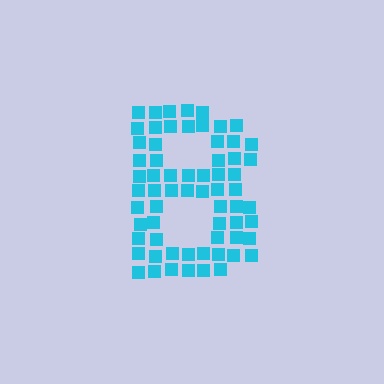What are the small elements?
The small elements are squares.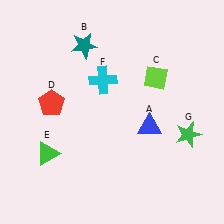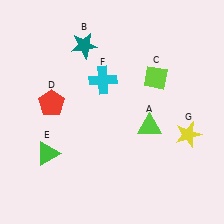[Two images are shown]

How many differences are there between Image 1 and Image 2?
There are 2 differences between the two images.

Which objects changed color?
A changed from blue to lime. G changed from green to yellow.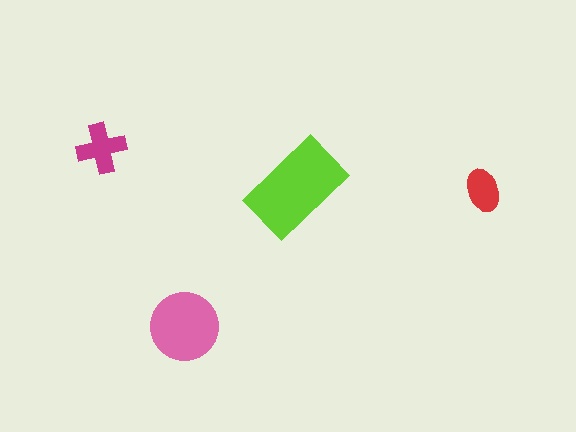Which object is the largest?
The lime rectangle.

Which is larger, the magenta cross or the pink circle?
The pink circle.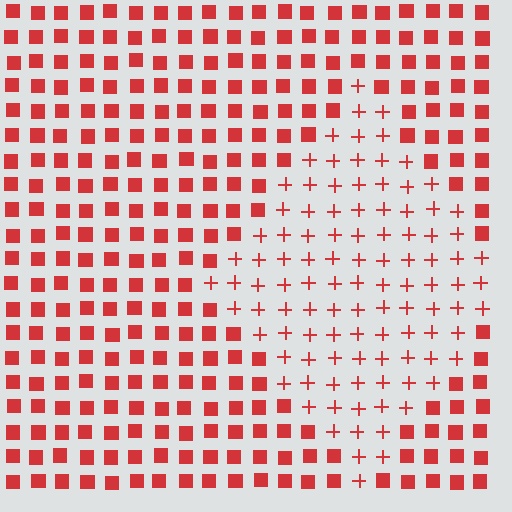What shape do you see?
I see a diamond.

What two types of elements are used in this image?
The image uses plus signs inside the diamond region and squares outside it.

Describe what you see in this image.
The image is filled with small red elements arranged in a uniform grid. A diamond-shaped region contains plus signs, while the surrounding area contains squares. The boundary is defined purely by the change in element shape.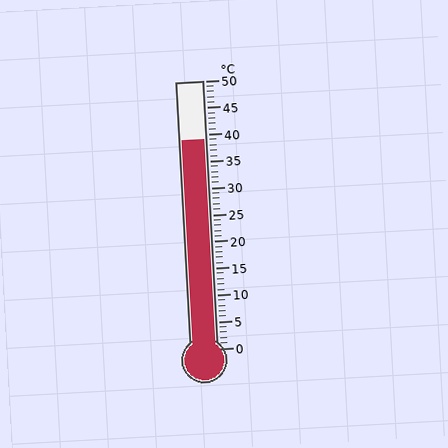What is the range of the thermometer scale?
The thermometer scale ranges from 0°C to 50°C.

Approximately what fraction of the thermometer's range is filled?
The thermometer is filled to approximately 80% of its range.